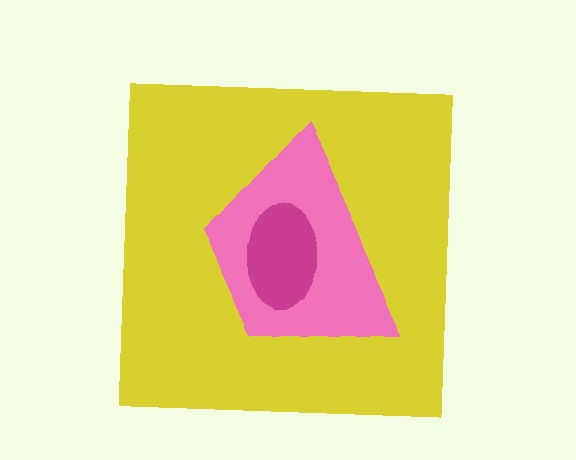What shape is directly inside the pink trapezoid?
The magenta ellipse.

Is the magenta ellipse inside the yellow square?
Yes.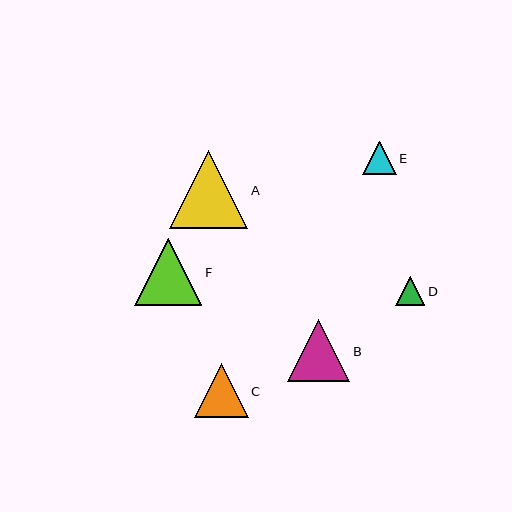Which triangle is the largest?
Triangle A is the largest with a size of approximately 78 pixels.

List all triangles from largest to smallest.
From largest to smallest: A, F, B, C, E, D.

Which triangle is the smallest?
Triangle D is the smallest with a size of approximately 29 pixels.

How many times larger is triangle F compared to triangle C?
Triangle F is approximately 1.2 times the size of triangle C.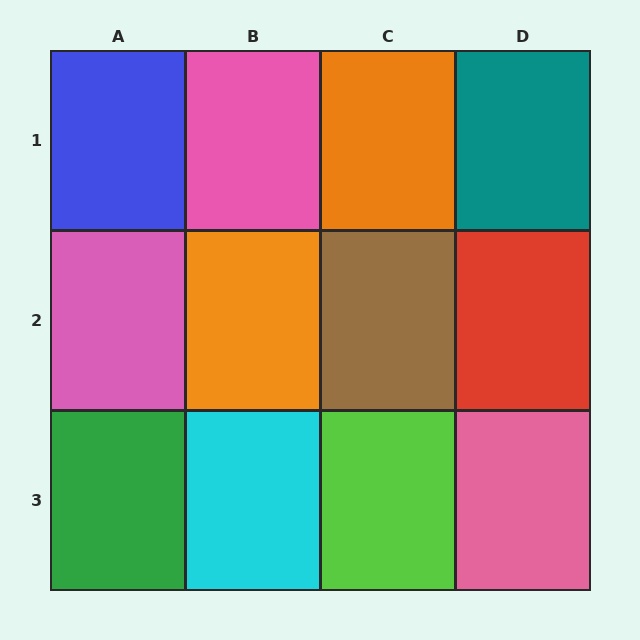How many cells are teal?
1 cell is teal.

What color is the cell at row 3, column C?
Lime.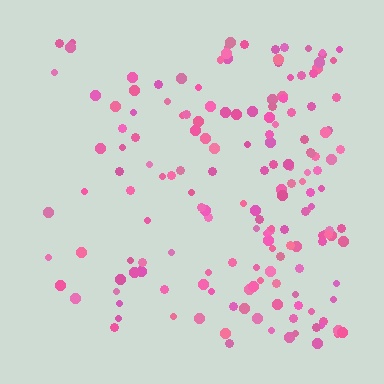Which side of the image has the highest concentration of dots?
The right.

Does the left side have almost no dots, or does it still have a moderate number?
Still a moderate number, just noticeably fewer than the right.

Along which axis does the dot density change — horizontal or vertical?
Horizontal.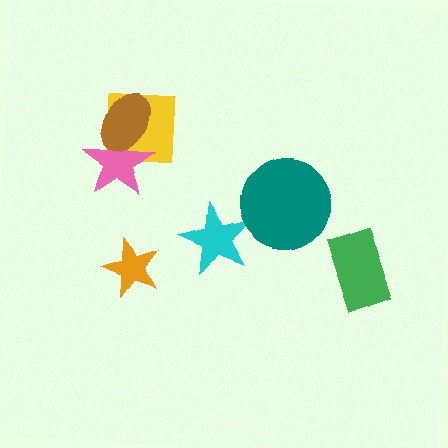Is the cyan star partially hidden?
No, no other shape covers it.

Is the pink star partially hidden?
Yes, it is partially covered by another shape.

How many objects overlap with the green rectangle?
0 objects overlap with the green rectangle.